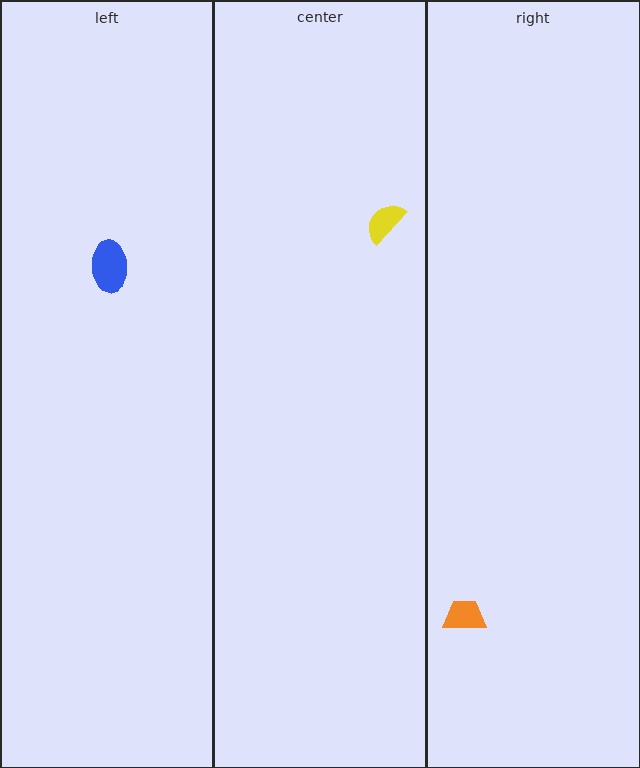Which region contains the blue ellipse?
The left region.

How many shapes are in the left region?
1.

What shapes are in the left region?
The blue ellipse.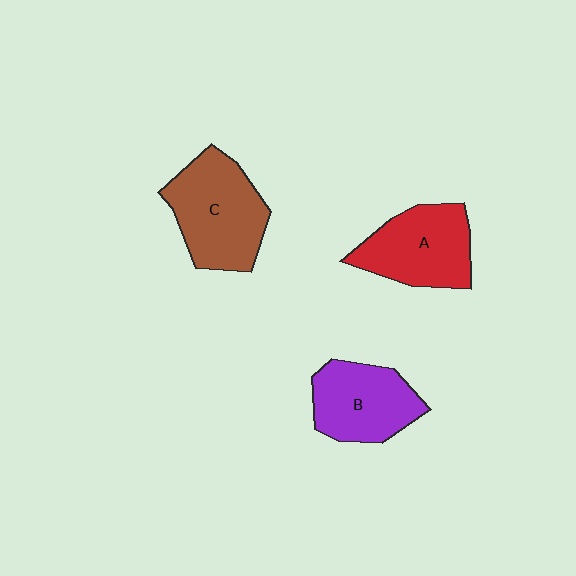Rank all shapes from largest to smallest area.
From largest to smallest: C (brown), A (red), B (purple).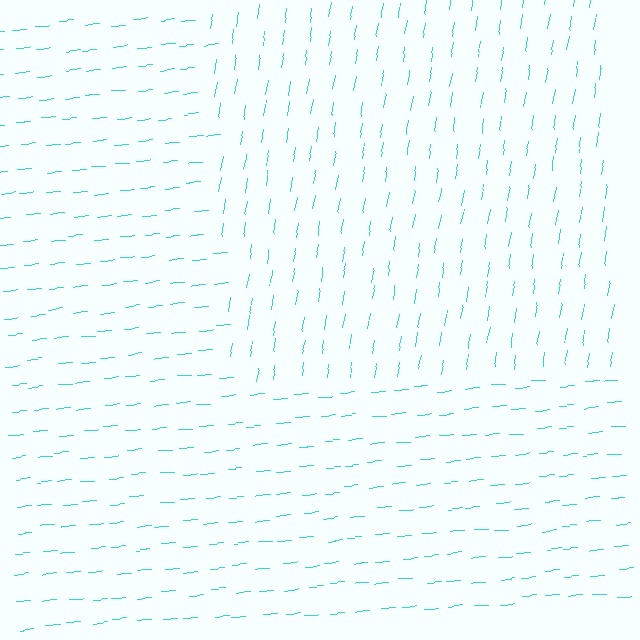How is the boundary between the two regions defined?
The boundary is defined purely by a change in line orientation (approximately 76 degrees difference). All lines are the same color and thickness.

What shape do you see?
I see a rectangle.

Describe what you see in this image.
The image is filled with small cyan line segments. A rectangle region in the image has lines oriented differently from the surrounding lines, creating a visible texture boundary.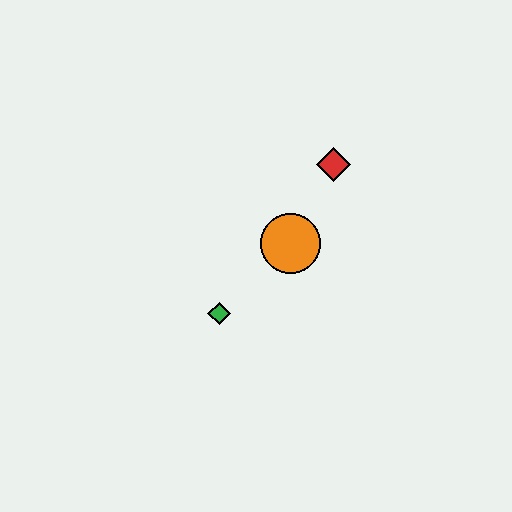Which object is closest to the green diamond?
The orange circle is closest to the green diamond.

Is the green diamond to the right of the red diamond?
No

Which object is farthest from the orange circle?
The green diamond is farthest from the orange circle.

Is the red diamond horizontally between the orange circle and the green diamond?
No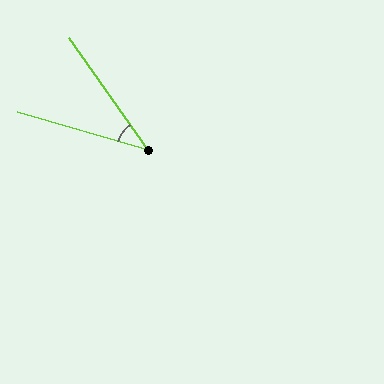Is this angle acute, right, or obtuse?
It is acute.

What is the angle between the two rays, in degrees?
Approximately 39 degrees.